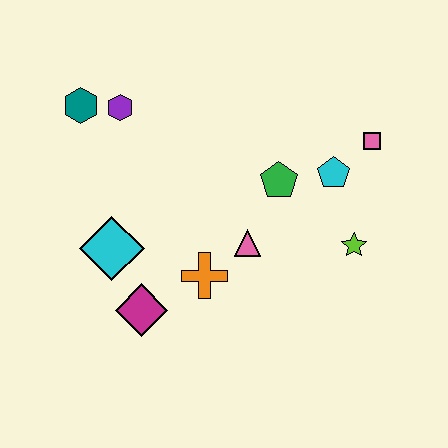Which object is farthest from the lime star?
The teal hexagon is farthest from the lime star.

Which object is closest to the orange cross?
The pink triangle is closest to the orange cross.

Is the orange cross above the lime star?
No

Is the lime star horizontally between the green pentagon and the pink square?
Yes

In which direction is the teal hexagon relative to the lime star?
The teal hexagon is to the left of the lime star.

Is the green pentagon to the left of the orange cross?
No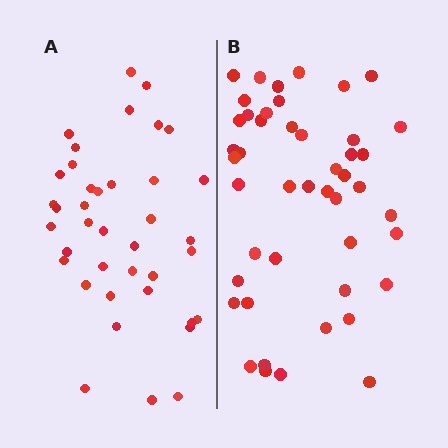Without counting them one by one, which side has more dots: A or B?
Region B (the right region) has more dots.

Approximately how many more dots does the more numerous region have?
Region B has roughly 8 or so more dots than region A.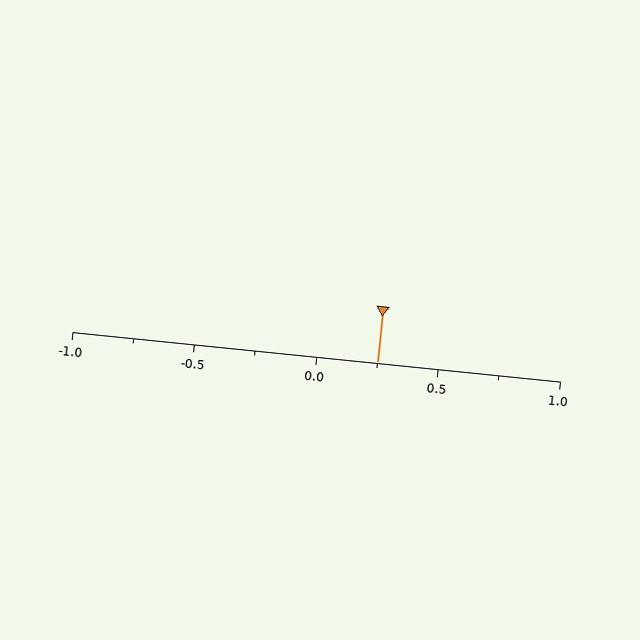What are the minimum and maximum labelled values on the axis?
The axis runs from -1.0 to 1.0.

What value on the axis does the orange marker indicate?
The marker indicates approximately 0.25.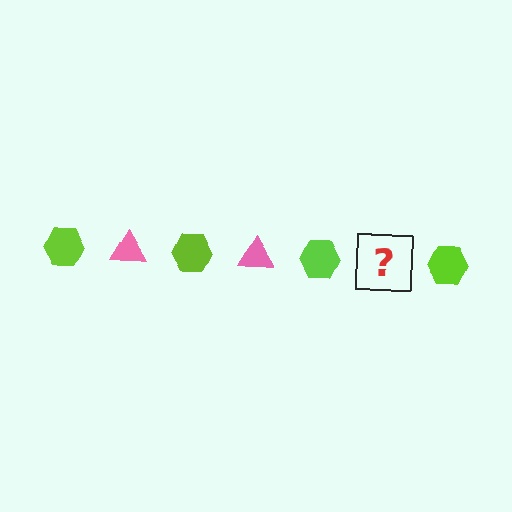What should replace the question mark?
The question mark should be replaced with a pink triangle.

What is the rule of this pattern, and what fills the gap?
The rule is that the pattern alternates between lime hexagon and pink triangle. The gap should be filled with a pink triangle.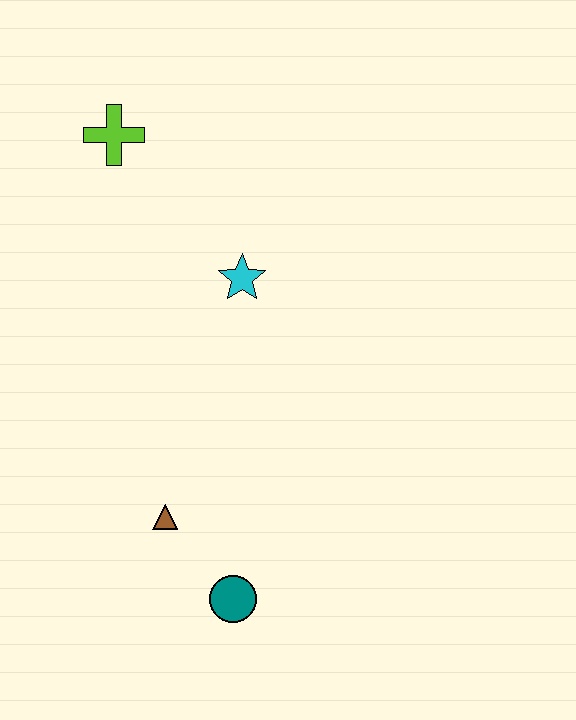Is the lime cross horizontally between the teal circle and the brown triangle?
No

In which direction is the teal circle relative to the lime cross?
The teal circle is below the lime cross.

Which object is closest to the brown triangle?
The teal circle is closest to the brown triangle.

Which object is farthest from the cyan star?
The teal circle is farthest from the cyan star.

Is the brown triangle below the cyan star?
Yes